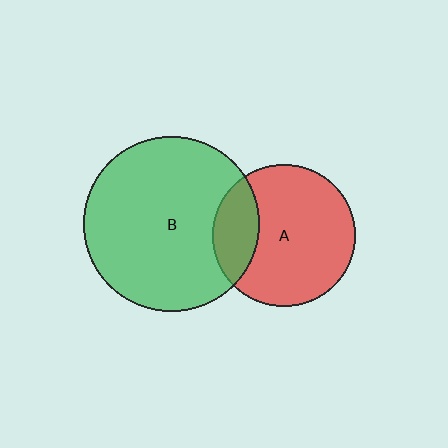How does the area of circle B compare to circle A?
Approximately 1.5 times.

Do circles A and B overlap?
Yes.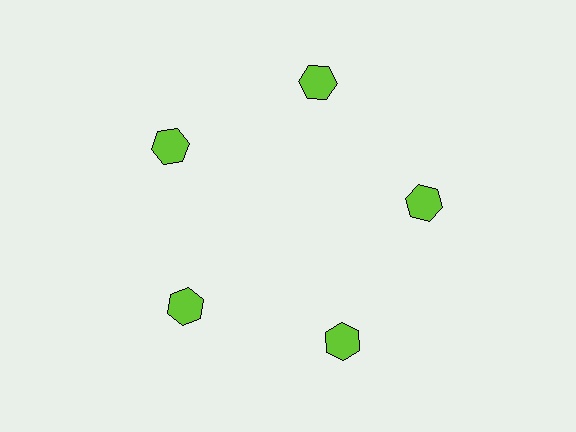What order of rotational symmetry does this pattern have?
This pattern has 5-fold rotational symmetry.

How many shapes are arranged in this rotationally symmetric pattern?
There are 5 shapes, arranged in 5 groups of 1.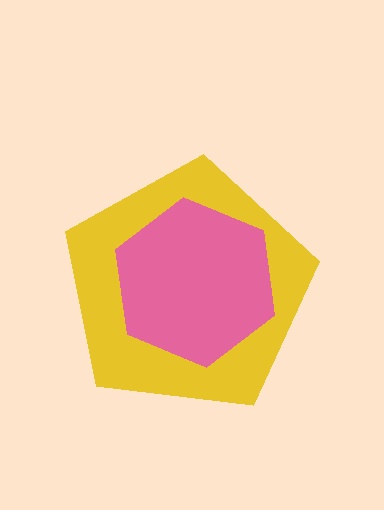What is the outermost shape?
The yellow pentagon.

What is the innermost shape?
The pink hexagon.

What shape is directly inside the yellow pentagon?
The pink hexagon.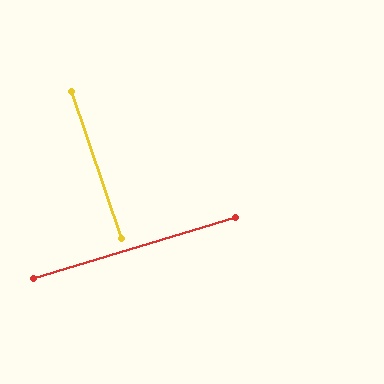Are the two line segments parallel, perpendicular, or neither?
Perpendicular — they meet at approximately 88°.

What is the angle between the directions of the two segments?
Approximately 88 degrees.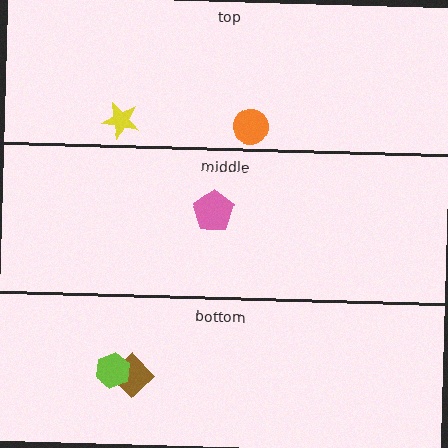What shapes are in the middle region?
The pink pentagon.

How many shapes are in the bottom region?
2.